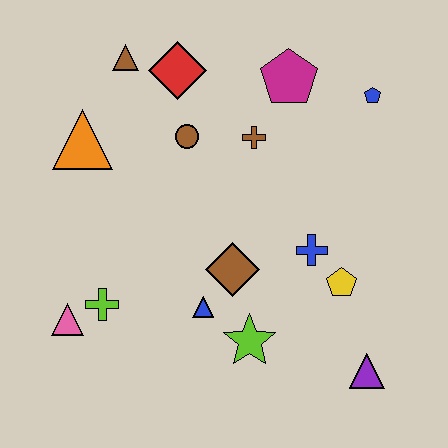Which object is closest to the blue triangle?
The brown diamond is closest to the blue triangle.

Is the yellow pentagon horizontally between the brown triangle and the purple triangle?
Yes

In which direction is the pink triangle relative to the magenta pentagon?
The pink triangle is below the magenta pentagon.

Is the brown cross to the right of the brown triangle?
Yes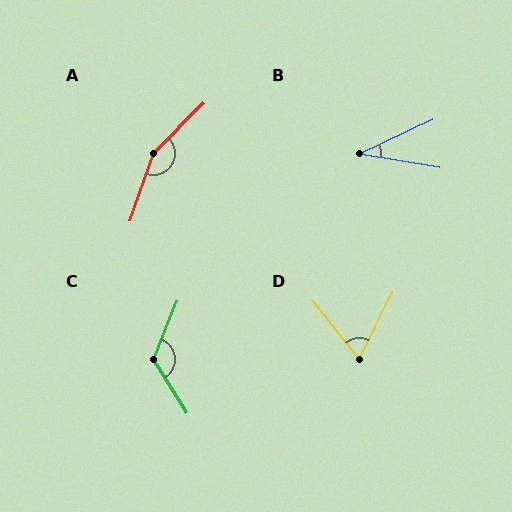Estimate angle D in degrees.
Approximately 65 degrees.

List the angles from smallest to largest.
B (34°), D (65°), C (126°), A (154°).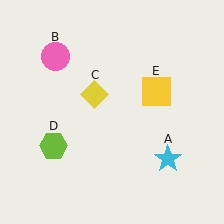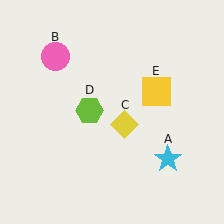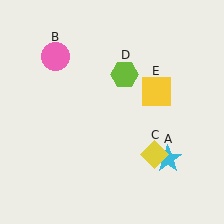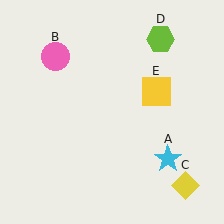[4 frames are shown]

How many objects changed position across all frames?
2 objects changed position: yellow diamond (object C), lime hexagon (object D).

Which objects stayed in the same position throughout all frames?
Cyan star (object A) and pink circle (object B) and yellow square (object E) remained stationary.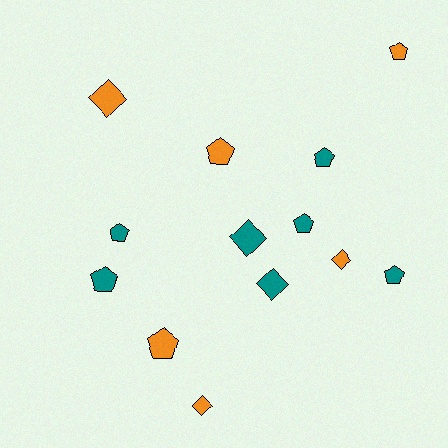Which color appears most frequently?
Teal, with 7 objects.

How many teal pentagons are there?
There are 5 teal pentagons.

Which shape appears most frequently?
Pentagon, with 8 objects.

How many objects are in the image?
There are 13 objects.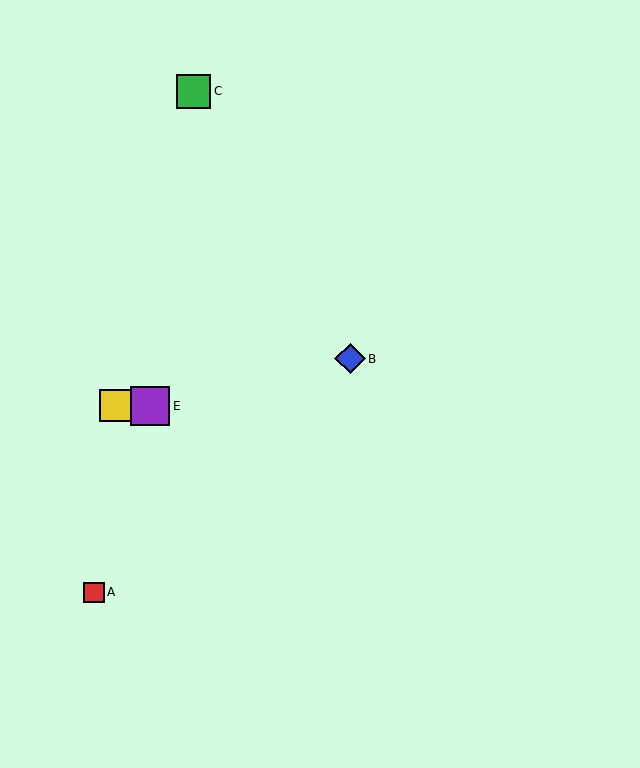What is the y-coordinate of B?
Object B is at y≈359.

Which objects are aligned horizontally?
Objects D, E are aligned horizontally.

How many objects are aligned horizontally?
2 objects (D, E) are aligned horizontally.